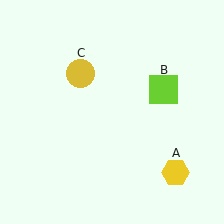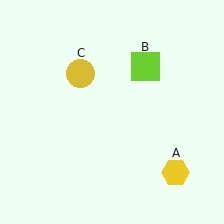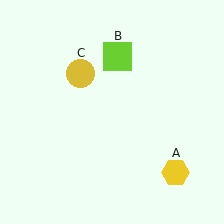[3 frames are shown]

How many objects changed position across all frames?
1 object changed position: lime square (object B).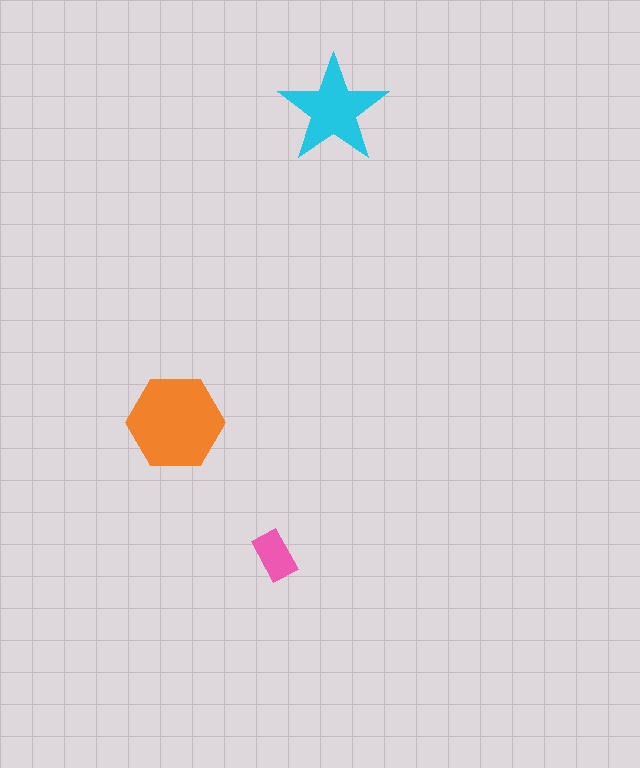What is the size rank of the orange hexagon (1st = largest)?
1st.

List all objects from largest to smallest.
The orange hexagon, the cyan star, the pink rectangle.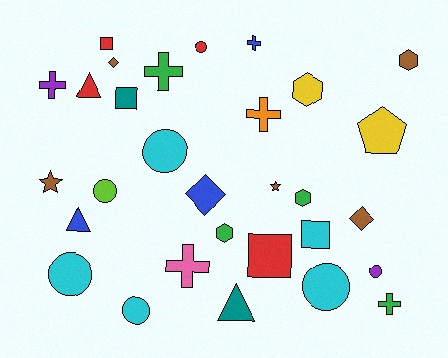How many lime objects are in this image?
There is 1 lime object.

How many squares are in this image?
There are 4 squares.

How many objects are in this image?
There are 30 objects.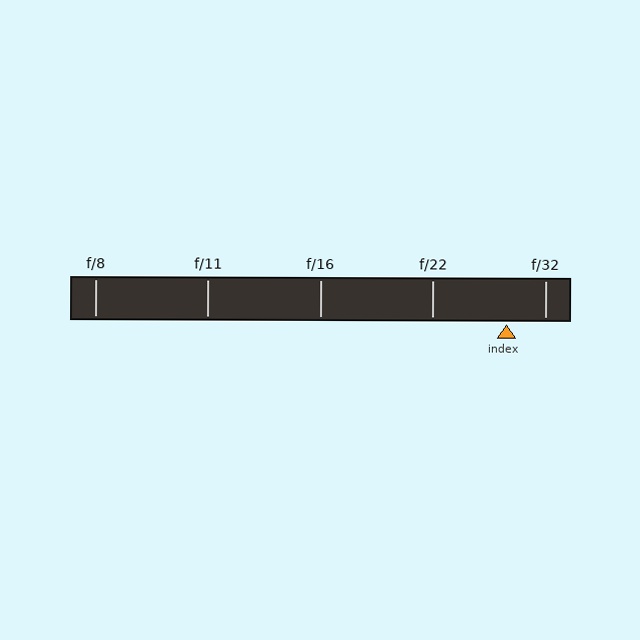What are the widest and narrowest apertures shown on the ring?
The widest aperture shown is f/8 and the narrowest is f/32.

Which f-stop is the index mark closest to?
The index mark is closest to f/32.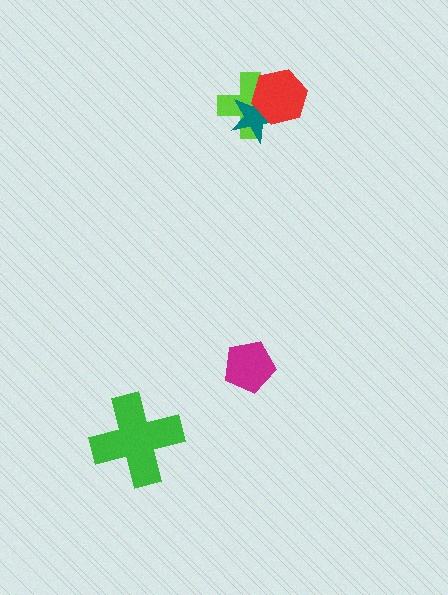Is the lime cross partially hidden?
Yes, it is partially covered by another shape.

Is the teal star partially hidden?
Yes, it is partially covered by another shape.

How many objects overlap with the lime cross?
2 objects overlap with the lime cross.